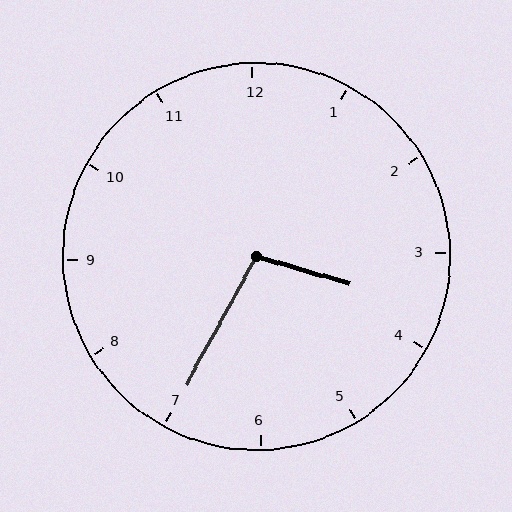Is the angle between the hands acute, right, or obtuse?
It is obtuse.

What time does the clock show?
3:35.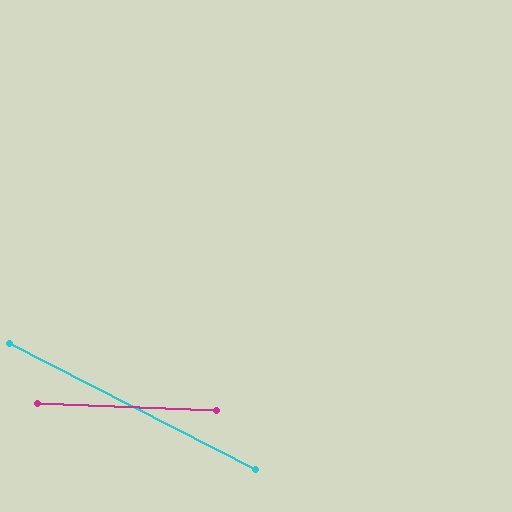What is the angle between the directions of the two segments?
Approximately 25 degrees.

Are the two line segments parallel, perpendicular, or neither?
Neither parallel nor perpendicular — they differ by about 25°.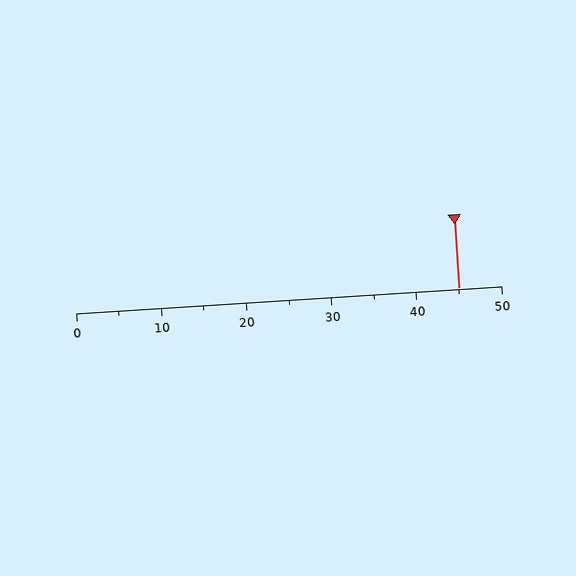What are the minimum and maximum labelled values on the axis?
The axis runs from 0 to 50.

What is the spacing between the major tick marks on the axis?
The major ticks are spaced 10 apart.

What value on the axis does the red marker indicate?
The marker indicates approximately 45.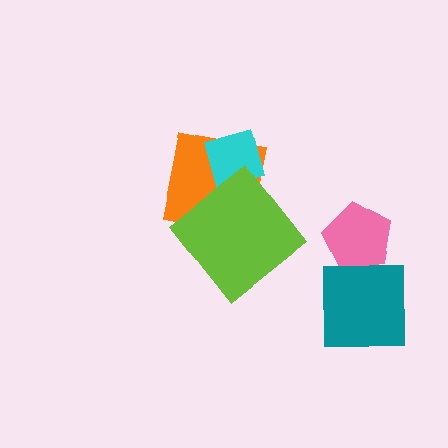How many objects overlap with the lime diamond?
1 object overlaps with the lime diamond.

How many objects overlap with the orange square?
2 objects overlap with the orange square.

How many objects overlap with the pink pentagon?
1 object overlaps with the pink pentagon.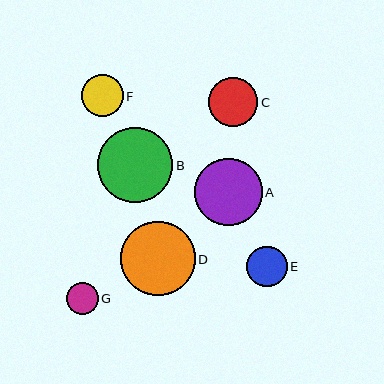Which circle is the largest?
Circle B is the largest with a size of approximately 75 pixels.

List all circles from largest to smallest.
From largest to smallest: B, D, A, C, F, E, G.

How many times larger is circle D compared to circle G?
Circle D is approximately 2.3 times the size of circle G.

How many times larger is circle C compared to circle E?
Circle C is approximately 1.2 times the size of circle E.